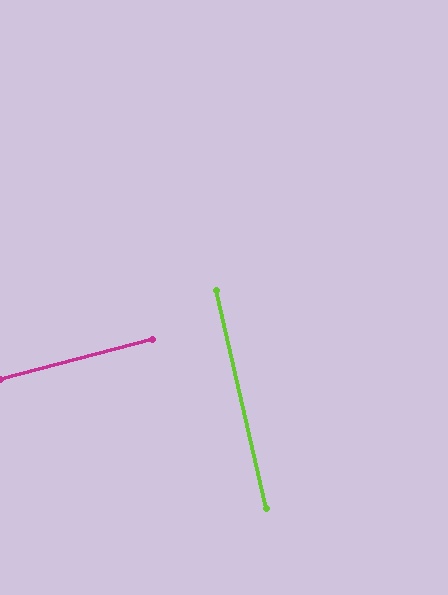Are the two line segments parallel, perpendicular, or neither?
Perpendicular — they meet at approximately 88°.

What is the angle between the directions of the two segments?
Approximately 88 degrees.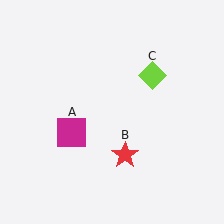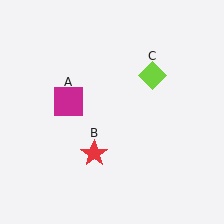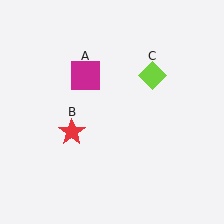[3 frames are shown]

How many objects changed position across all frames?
2 objects changed position: magenta square (object A), red star (object B).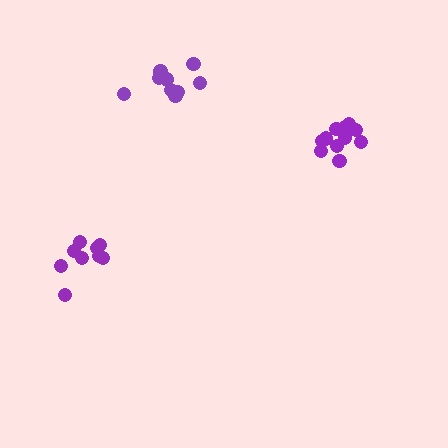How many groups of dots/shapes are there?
There are 3 groups.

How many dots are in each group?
Group 1: 12 dots, Group 2: 9 dots, Group 3: 9 dots (30 total).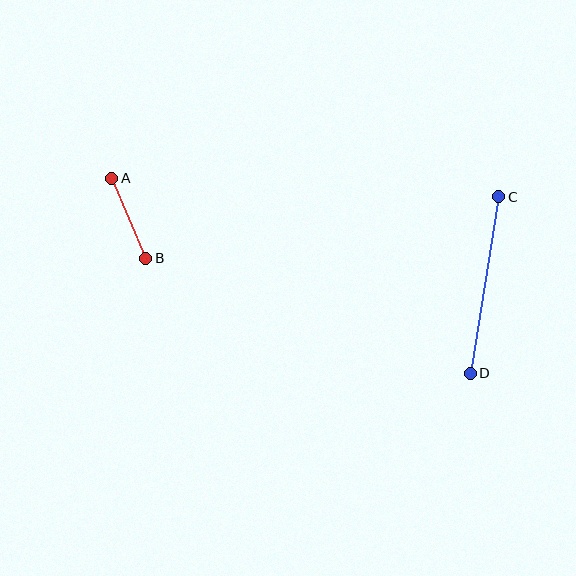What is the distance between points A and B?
The distance is approximately 87 pixels.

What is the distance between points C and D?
The distance is approximately 179 pixels.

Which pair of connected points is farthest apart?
Points C and D are farthest apart.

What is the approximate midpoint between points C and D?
The midpoint is at approximately (484, 285) pixels.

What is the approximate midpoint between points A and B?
The midpoint is at approximately (129, 218) pixels.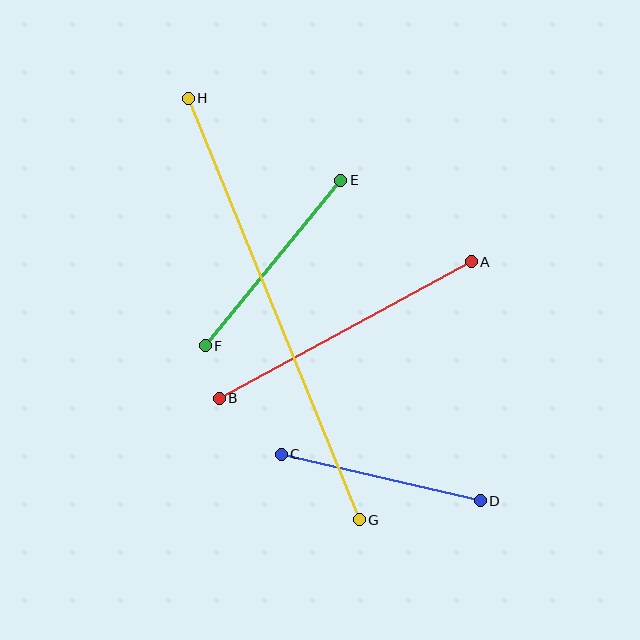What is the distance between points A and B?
The distance is approximately 287 pixels.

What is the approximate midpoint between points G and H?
The midpoint is at approximately (274, 309) pixels.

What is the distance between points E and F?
The distance is approximately 214 pixels.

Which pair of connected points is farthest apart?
Points G and H are farthest apart.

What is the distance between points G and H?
The distance is approximately 455 pixels.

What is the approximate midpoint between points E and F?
The midpoint is at approximately (273, 263) pixels.